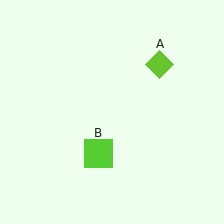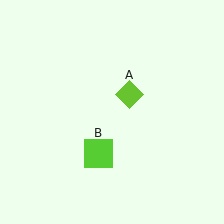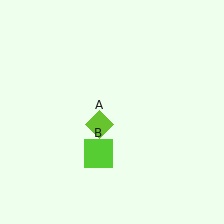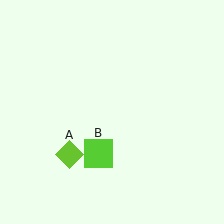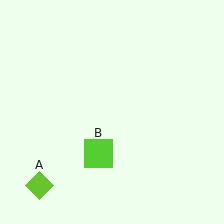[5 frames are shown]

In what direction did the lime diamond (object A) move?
The lime diamond (object A) moved down and to the left.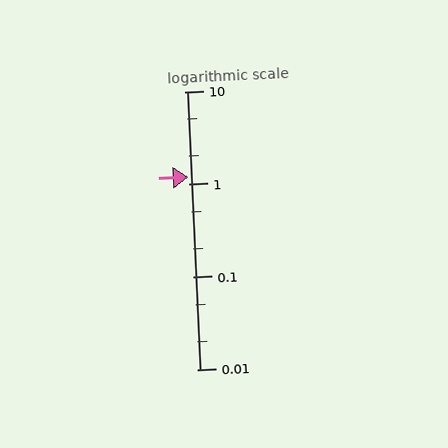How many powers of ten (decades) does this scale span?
The scale spans 3 decades, from 0.01 to 10.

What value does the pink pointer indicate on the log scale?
The pointer indicates approximately 1.2.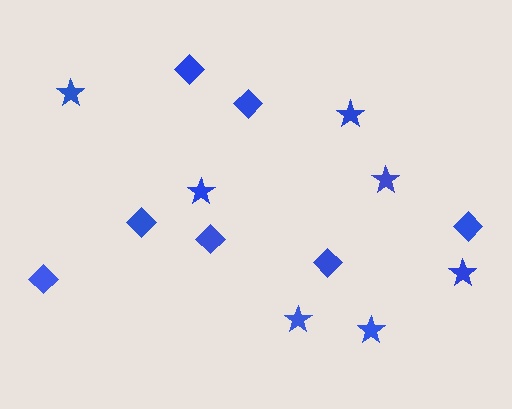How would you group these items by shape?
There are 2 groups: one group of stars (7) and one group of diamonds (7).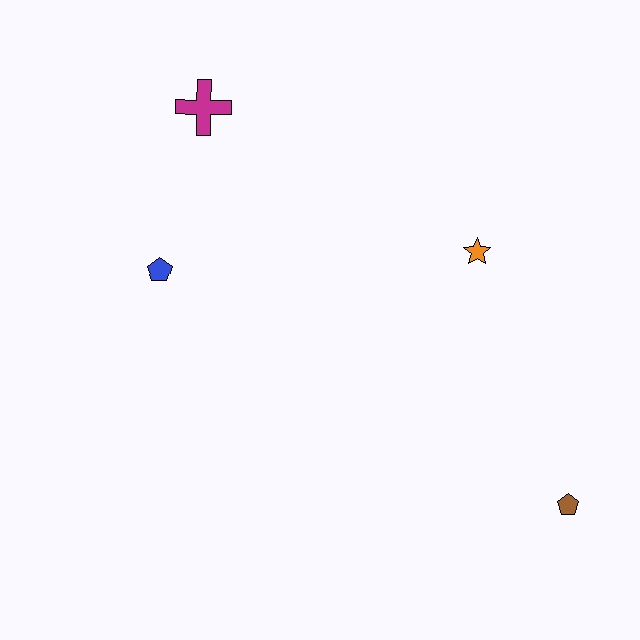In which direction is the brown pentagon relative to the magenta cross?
The brown pentagon is below the magenta cross.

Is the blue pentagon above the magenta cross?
No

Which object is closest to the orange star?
The brown pentagon is closest to the orange star.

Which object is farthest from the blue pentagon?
The brown pentagon is farthest from the blue pentagon.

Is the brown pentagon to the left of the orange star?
No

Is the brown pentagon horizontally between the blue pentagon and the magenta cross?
No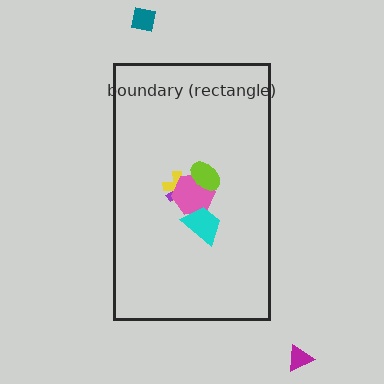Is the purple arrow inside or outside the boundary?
Inside.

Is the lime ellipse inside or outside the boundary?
Inside.